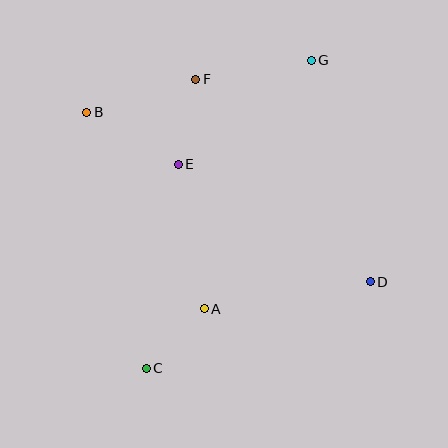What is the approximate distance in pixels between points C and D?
The distance between C and D is approximately 240 pixels.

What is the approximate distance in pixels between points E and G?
The distance between E and G is approximately 169 pixels.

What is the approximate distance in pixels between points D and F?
The distance between D and F is approximately 267 pixels.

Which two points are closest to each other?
Points A and C are closest to each other.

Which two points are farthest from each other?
Points C and G are farthest from each other.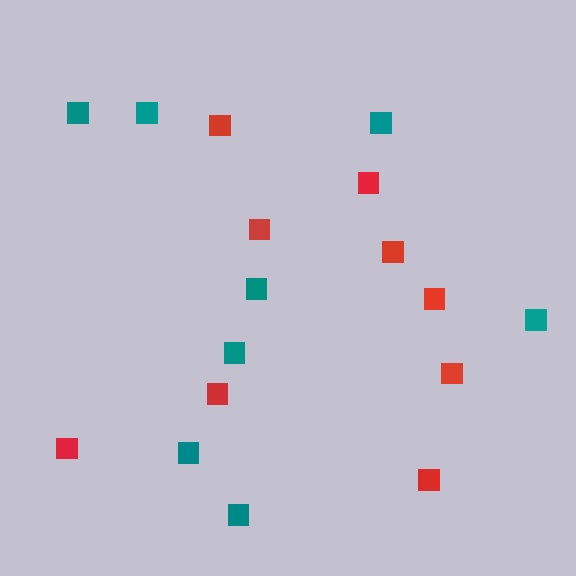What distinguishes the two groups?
There are 2 groups: one group of teal squares (8) and one group of red squares (9).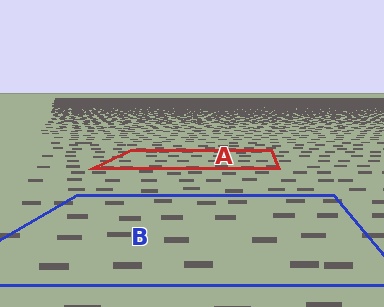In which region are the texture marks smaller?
The texture marks are smaller in region A, because it is farther away.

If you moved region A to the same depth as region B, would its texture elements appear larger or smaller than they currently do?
They would appear larger. At a closer depth, the same texture elements are projected at a bigger on-screen size.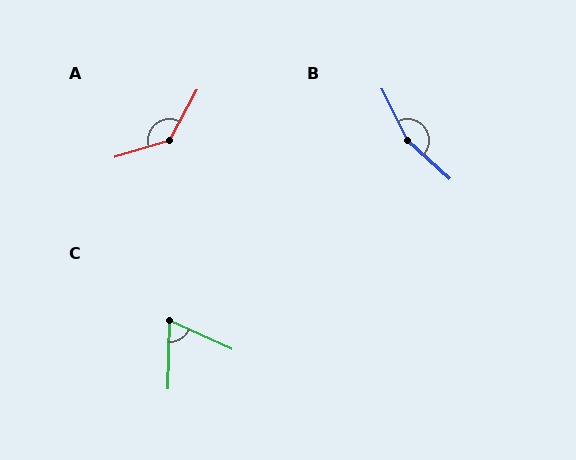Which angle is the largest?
B, at approximately 158 degrees.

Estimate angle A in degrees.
Approximately 136 degrees.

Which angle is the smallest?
C, at approximately 67 degrees.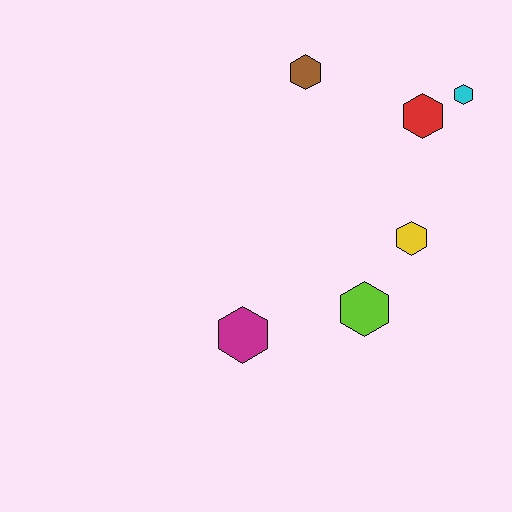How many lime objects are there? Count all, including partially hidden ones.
There is 1 lime object.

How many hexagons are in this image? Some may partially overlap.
There are 6 hexagons.